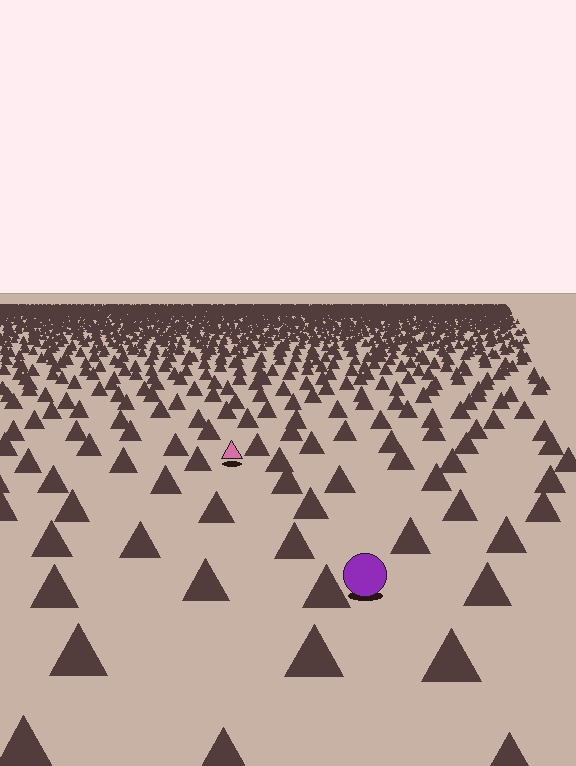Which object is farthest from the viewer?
The pink triangle is farthest from the viewer. It appears smaller and the ground texture around it is denser.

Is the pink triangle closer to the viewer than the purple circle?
No. The purple circle is closer — you can tell from the texture gradient: the ground texture is coarser near it.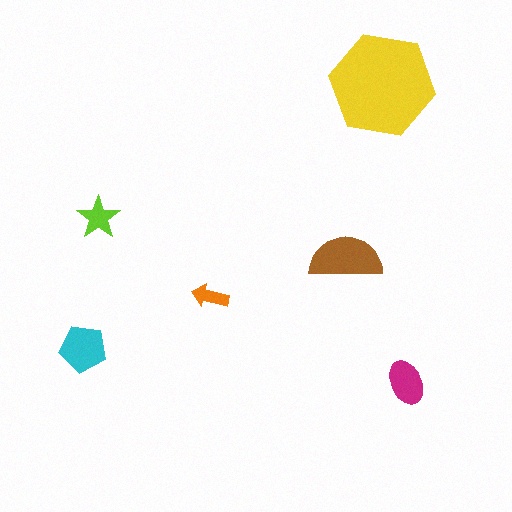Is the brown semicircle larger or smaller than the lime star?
Larger.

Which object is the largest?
The yellow hexagon.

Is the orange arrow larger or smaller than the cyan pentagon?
Smaller.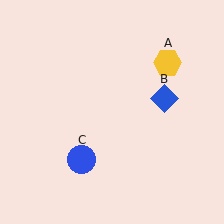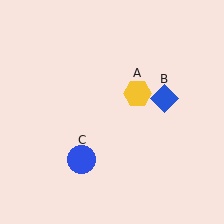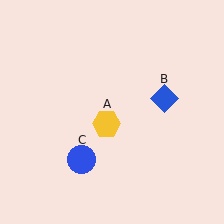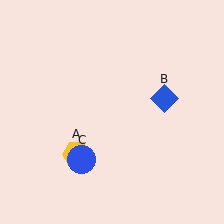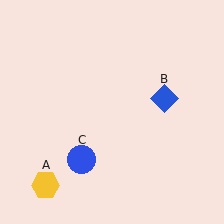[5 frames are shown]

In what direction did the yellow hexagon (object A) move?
The yellow hexagon (object A) moved down and to the left.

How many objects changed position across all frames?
1 object changed position: yellow hexagon (object A).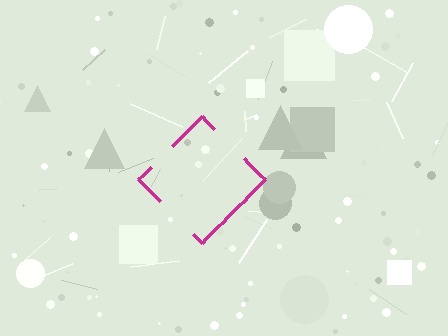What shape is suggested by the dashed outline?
The dashed outline suggests a diamond.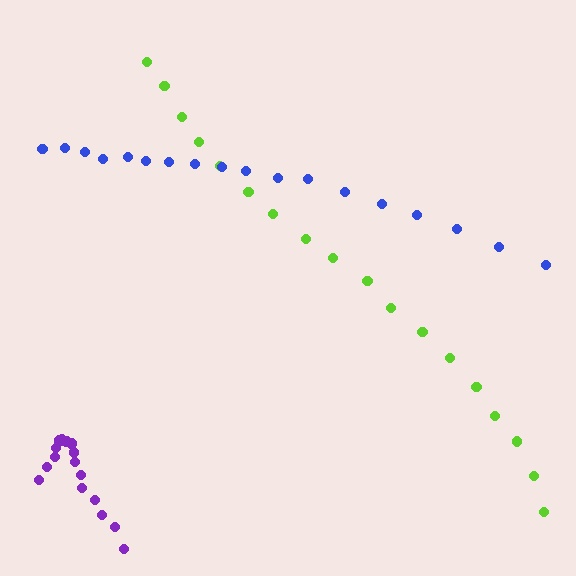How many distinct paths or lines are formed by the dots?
There are 3 distinct paths.